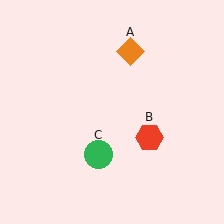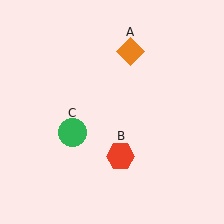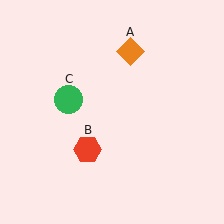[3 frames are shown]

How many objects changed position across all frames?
2 objects changed position: red hexagon (object B), green circle (object C).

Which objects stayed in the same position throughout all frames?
Orange diamond (object A) remained stationary.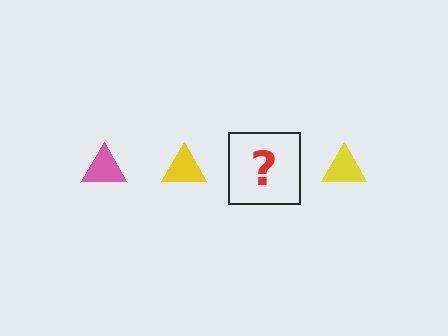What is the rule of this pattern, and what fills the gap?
The rule is that the pattern cycles through pink, yellow triangles. The gap should be filled with a pink triangle.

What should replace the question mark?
The question mark should be replaced with a pink triangle.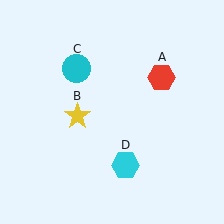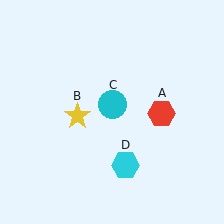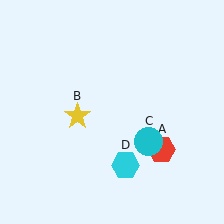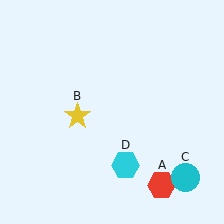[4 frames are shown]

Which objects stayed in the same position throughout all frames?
Yellow star (object B) and cyan hexagon (object D) remained stationary.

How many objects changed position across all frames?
2 objects changed position: red hexagon (object A), cyan circle (object C).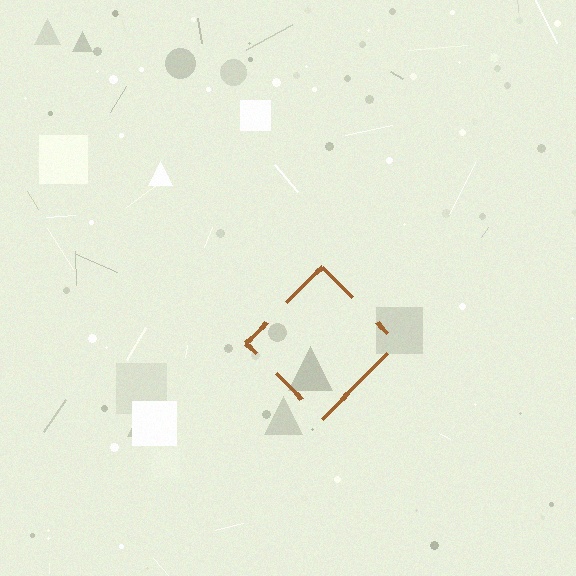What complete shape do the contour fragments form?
The contour fragments form a diamond.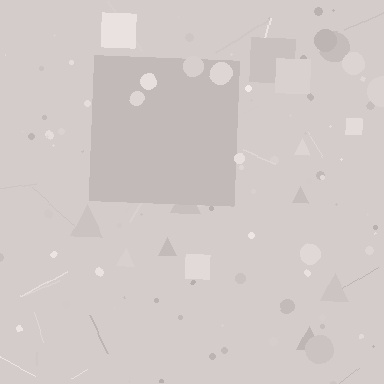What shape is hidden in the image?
A square is hidden in the image.